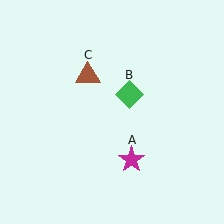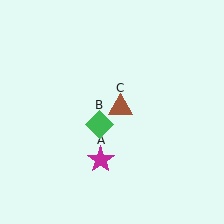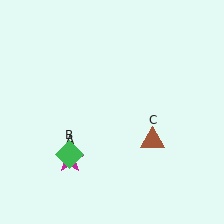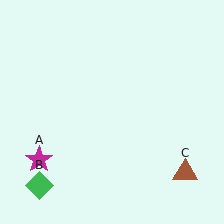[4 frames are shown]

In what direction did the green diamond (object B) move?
The green diamond (object B) moved down and to the left.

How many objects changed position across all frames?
3 objects changed position: magenta star (object A), green diamond (object B), brown triangle (object C).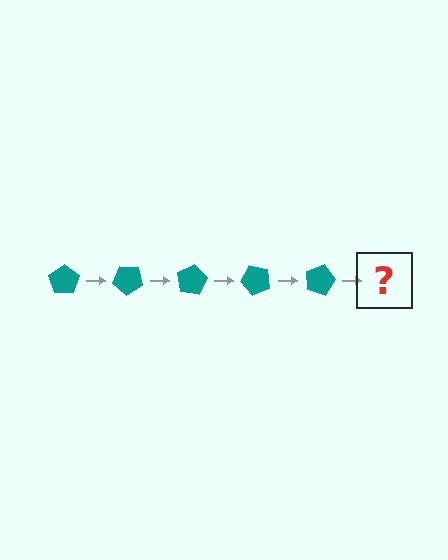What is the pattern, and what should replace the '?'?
The pattern is that the pentagon rotates 40 degrees each step. The '?' should be a teal pentagon rotated 200 degrees.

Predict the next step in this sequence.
The next step is a teal pentagon rotated 200 degrees.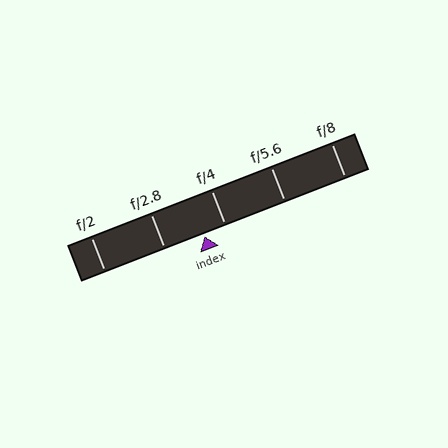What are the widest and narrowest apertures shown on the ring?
The widest aperture shown is f/2 and the narrowest is f/8.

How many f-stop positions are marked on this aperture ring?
There are 5 f-stop positions marked.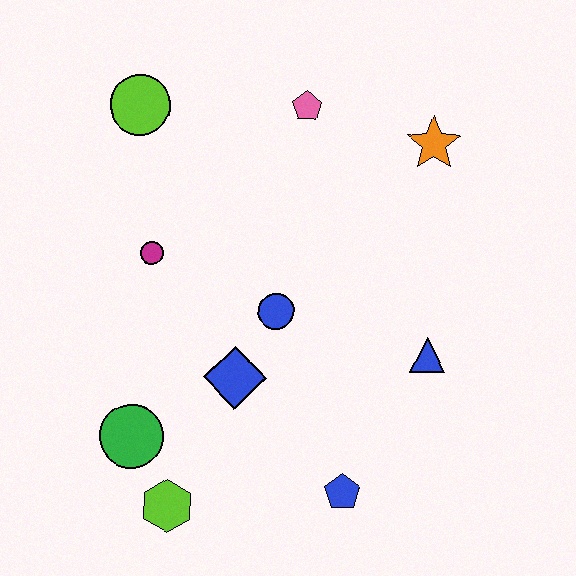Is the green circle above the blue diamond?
No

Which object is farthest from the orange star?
The lime hexagon is farthest from the orange star.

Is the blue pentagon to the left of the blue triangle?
Yes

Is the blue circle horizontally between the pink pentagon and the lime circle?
Yes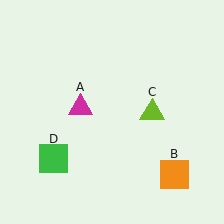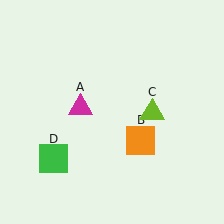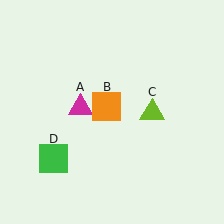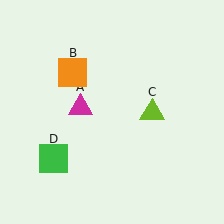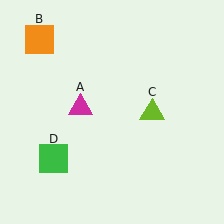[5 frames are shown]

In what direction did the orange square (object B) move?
The orange square (object B) moved up and to the left.